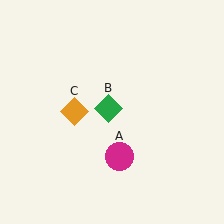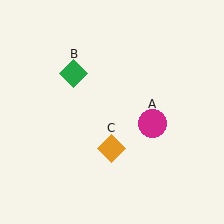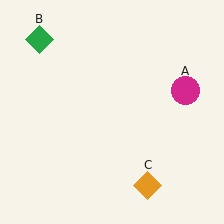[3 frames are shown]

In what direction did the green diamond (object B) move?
The green diamond (object B) moved up and to the left.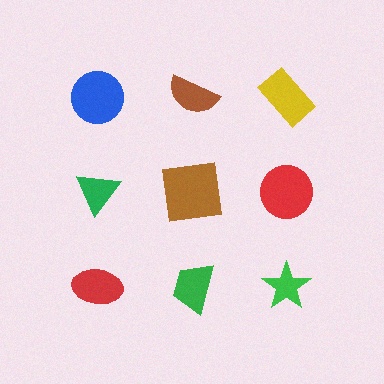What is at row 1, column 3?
A yellow rectangle.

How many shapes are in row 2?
3 shapes.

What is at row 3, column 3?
A green star.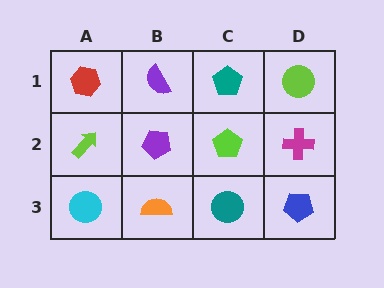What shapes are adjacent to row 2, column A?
A red hexagon (row 1, column A), a cyan circle (row 3, column A), a purple pentagon (row 2, column B).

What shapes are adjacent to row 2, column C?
A teal pentagon (row 1, column C), a teal circle (row 3, column C), a purple pentagon (row 2, column B), a magenta cross (row 2, column D).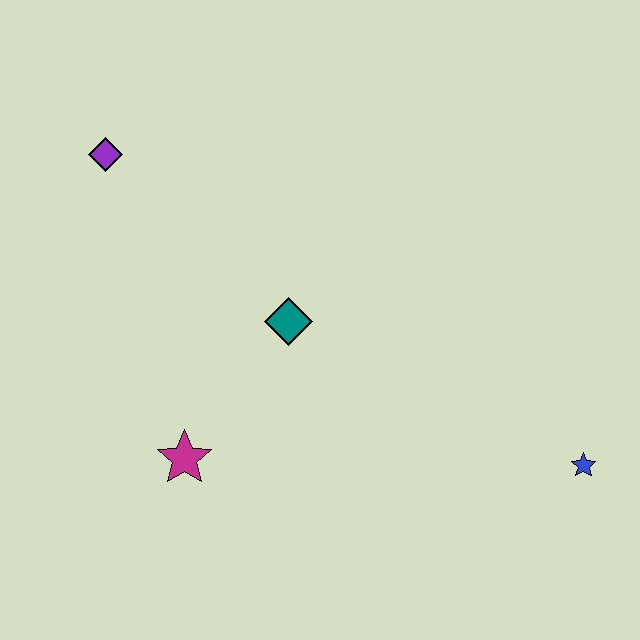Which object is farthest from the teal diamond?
The blue star is farthest from the teal diamond.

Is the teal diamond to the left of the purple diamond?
No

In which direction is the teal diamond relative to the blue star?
The teal diamond is to the left of the blue star.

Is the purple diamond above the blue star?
Yes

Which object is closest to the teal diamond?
The magenta star is closest to the teal diamond.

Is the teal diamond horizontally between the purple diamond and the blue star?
Yes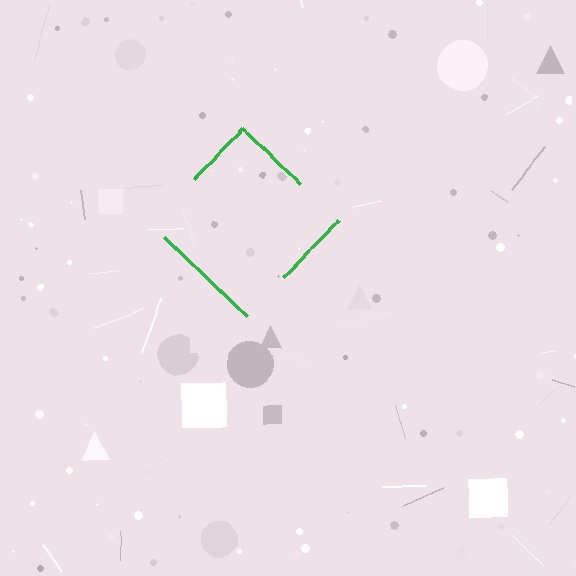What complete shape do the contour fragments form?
The contour fragments form a diamond.